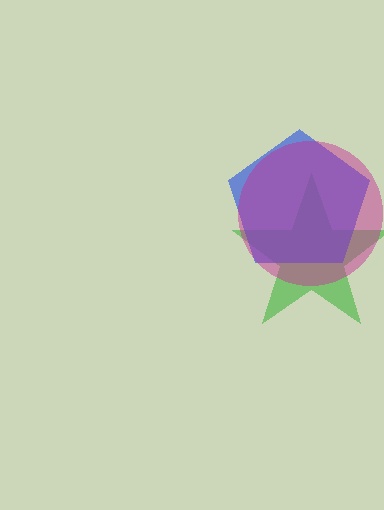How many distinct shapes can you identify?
There are 3 distinct shapes: a green star, a blue pentagon, a magenta circle.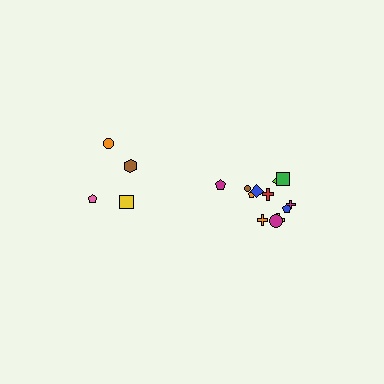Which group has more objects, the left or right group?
The right group.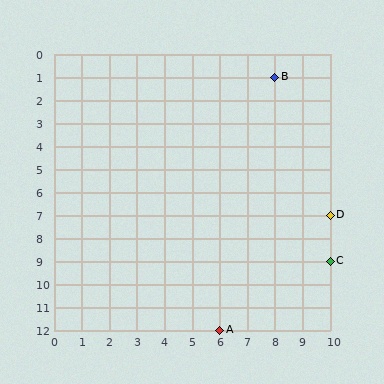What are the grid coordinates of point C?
Point C is at grid coordinates (10, 9).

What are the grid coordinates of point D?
Point D is at grid coordinates (10, 7).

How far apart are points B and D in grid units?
Points B and D are 2 columns and 6 rows apart (about 6.3 grid units diagonally).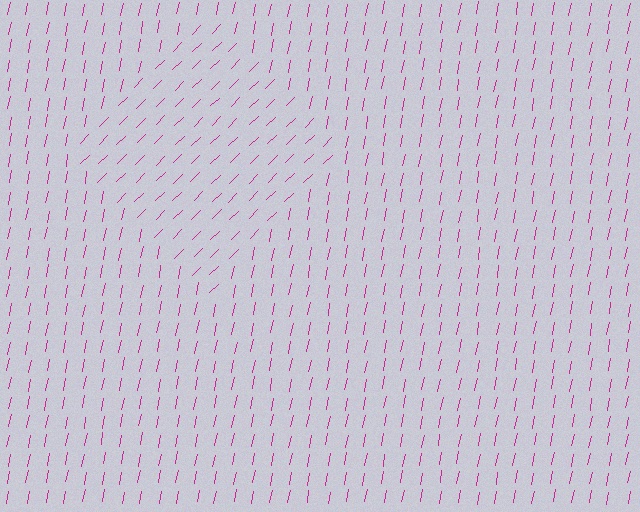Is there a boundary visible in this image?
Yes, there is a texture boundary formed by a change in line orientation.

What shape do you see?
I see a diamond.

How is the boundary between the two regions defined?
The boundary is defined purely by a change in line orientation (approximately 34 degrees difference). All lines are the same color and thickness.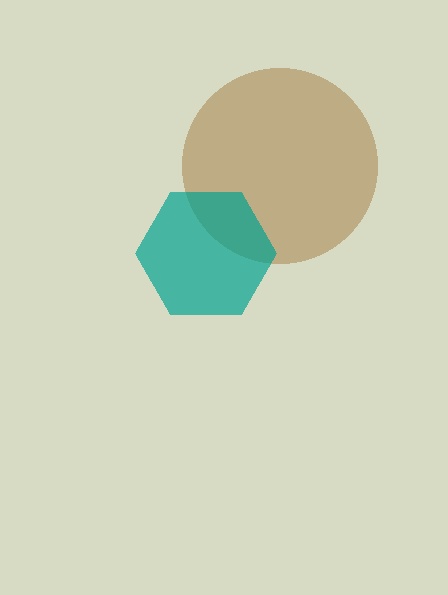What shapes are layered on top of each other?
The layered shapes are: a brown circle, a teal hexagon.